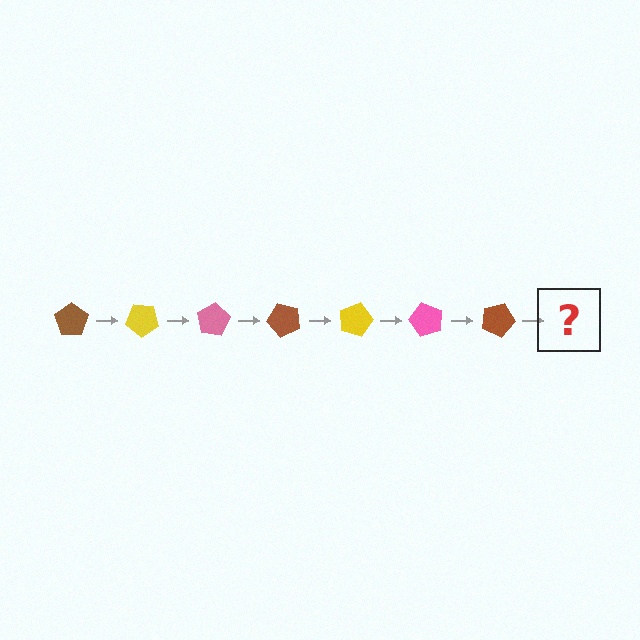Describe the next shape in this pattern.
It should be a yellow pentagon, rotated 280 degrees from the start.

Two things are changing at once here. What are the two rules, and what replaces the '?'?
The two rules are that it rotates 40 degrees each step and the color cycles through brown, yellow, and pink. The '?' should be a yellow pentagon, rotated 280 degrees from the start.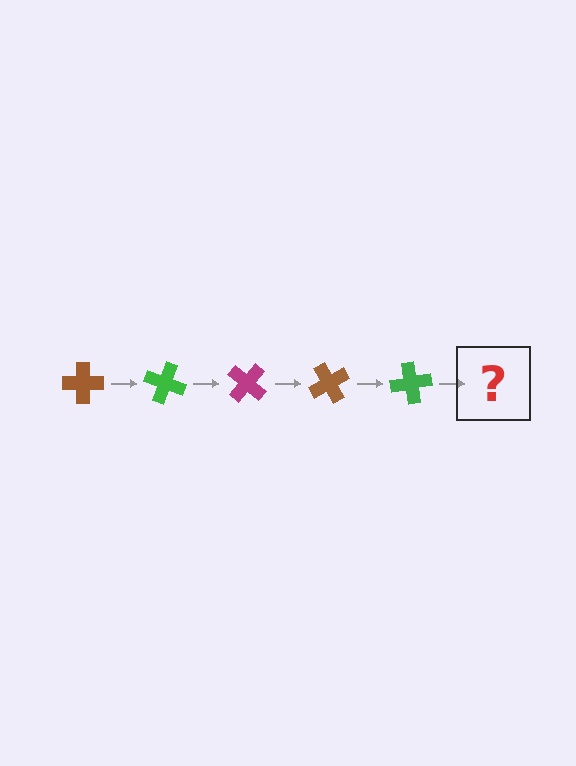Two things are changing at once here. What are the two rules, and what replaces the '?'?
The two rules are that it rotates 20 degrees each step and the color cycles through brown, green, and magenta. The '?' should be a magenta cross, rotated 100 degrees from the start.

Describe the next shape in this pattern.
It should be a magenta cross, rotated 100 degrees from the start.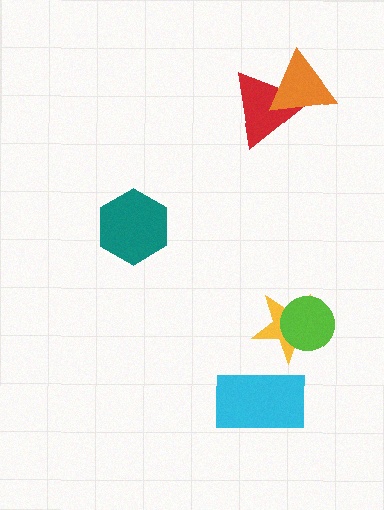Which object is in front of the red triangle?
The orange triangle is in front of the red triangle.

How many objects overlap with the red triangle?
1 object overlaps with the red triangle.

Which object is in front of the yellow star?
The lime circle is in front of the yellow star.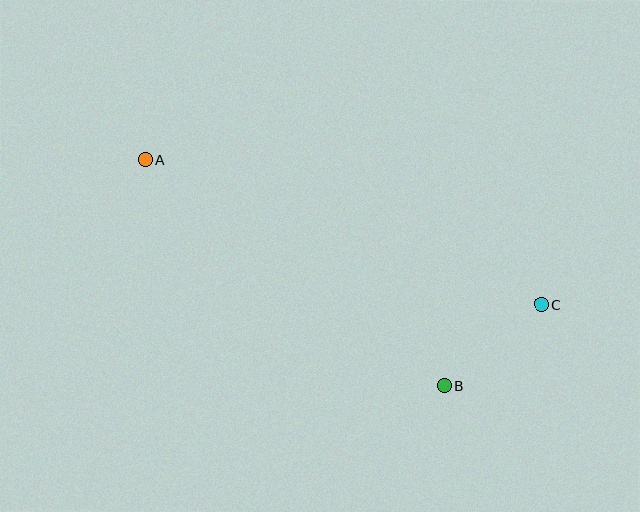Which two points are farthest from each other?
Points A and C are farthest from each other.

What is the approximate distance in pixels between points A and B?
The distance between A and B is approximately 375 pixels.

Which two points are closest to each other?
Points B and C are closest to each other.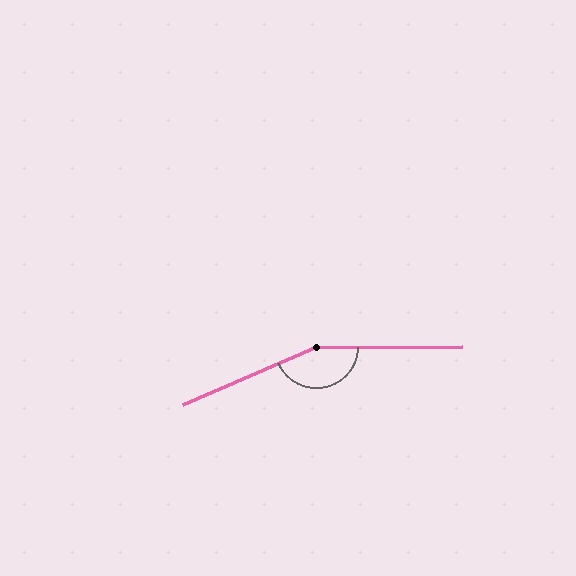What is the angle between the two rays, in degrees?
Approximately 157 degrees.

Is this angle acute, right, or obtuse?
It is obtuse.